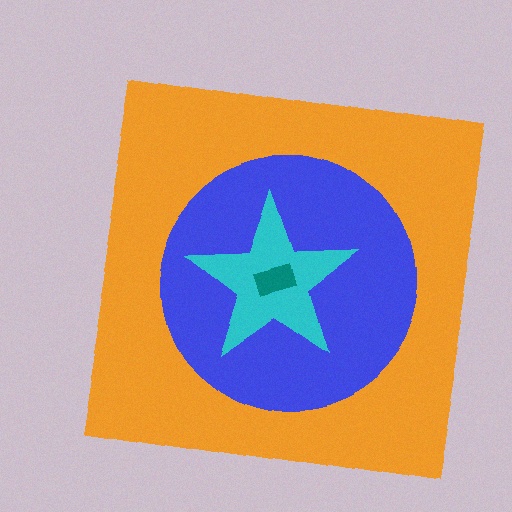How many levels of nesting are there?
4.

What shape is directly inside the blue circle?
The cyan star.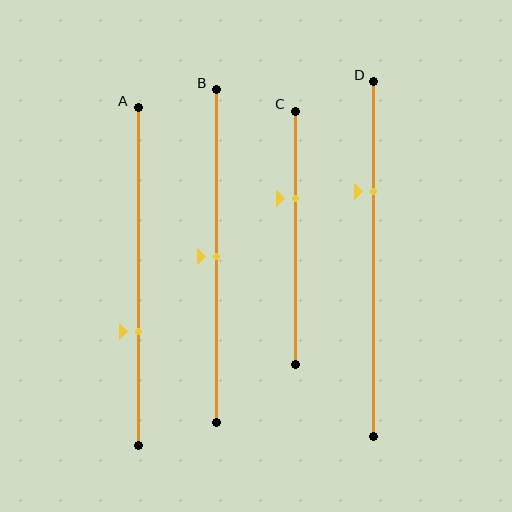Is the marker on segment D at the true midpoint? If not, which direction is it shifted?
No, the marker on segment D is shifted upward by about 19% of the segment length.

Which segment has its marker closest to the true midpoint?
Segment B has its marker closest to the true midpoint.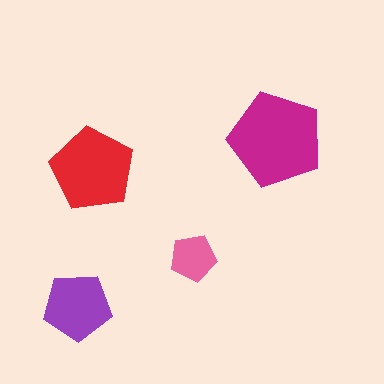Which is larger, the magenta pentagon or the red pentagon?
The magenta one.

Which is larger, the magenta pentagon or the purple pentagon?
The magenta one.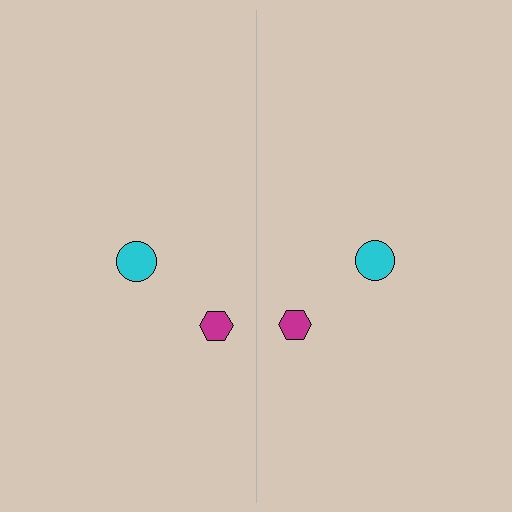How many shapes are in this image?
There are 4 shapes in this image.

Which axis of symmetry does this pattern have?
The pattern has a vertical axis of symmetry running through the center of the image.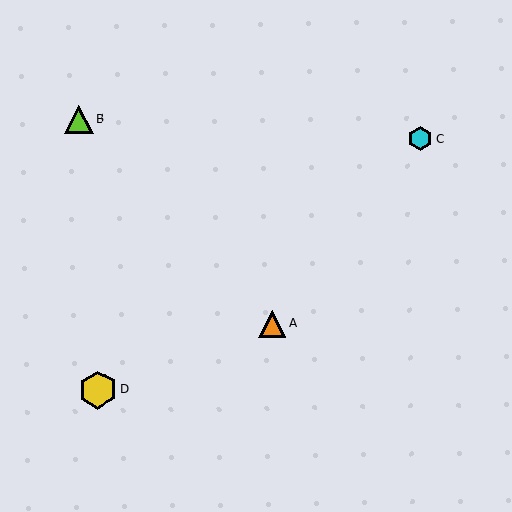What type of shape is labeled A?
Shape A is an orange triangle.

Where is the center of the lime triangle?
The center of the lime triangle is at (79, 119).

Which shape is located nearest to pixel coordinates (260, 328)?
The orange triangle (labeled A) at (272, 324) is nearest to that location.